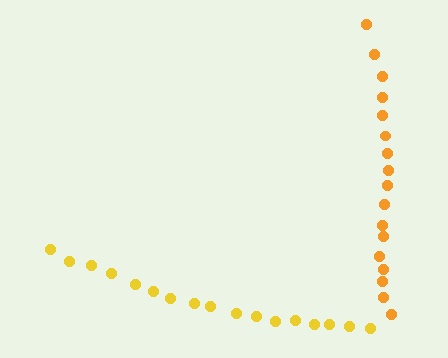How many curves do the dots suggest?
There are 2 distinct paths.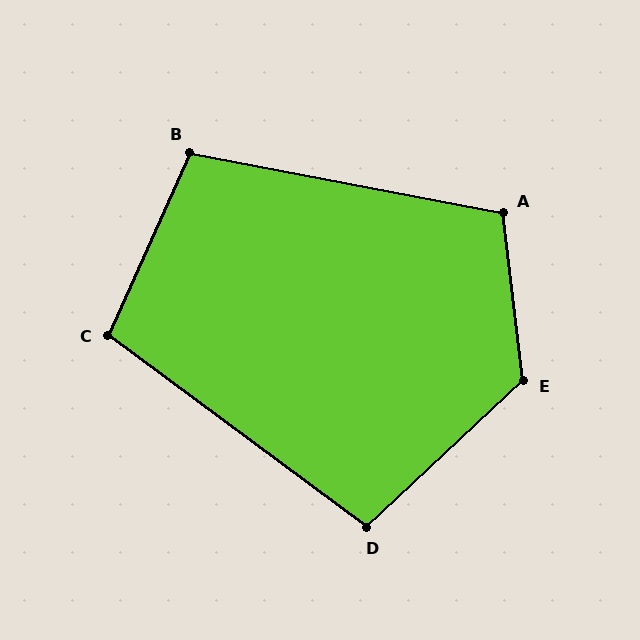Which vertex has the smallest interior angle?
D, at approximately 100 degrees.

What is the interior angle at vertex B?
Approximately 103 degrees (obtuse).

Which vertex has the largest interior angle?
E, at approximately 126 degrees.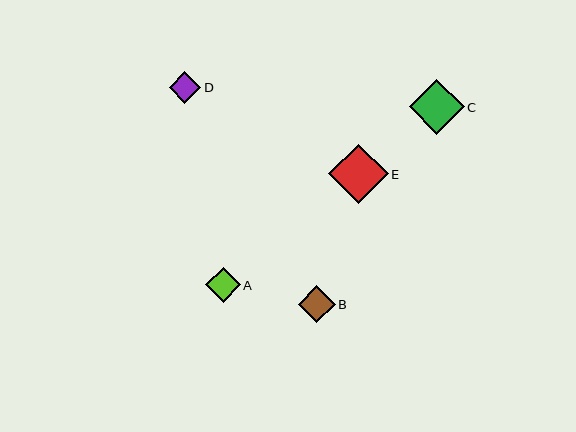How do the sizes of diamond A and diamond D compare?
Diamond A and diamond D are approximately the same size.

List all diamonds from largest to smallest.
From largest to smallest: E, C, B, A, D.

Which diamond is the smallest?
Diamond D is the smallest with a size of approximately 32 pixels.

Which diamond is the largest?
Diamond E is the largest with a size of approximately 59 pixels.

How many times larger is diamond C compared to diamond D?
Diamond C is approximately 1.7 times the size of diamond D.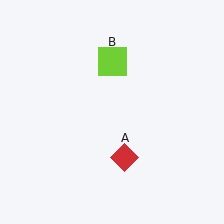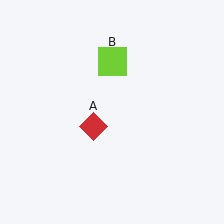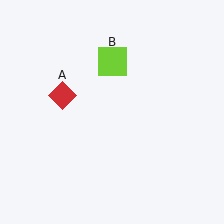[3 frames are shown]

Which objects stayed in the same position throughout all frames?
Lime square (object B) remained stationary.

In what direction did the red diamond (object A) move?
The red diamond (object A) moved up and to the left.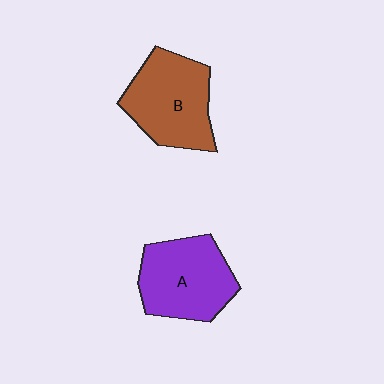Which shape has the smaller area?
Shape A (purple).